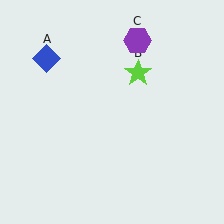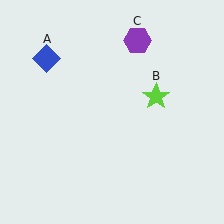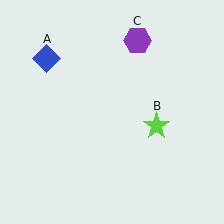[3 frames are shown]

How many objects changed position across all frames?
1 object changed position: lime star (object B).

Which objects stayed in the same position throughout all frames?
Blue diamond (object A) and purple hexagon (object C) remained stationary.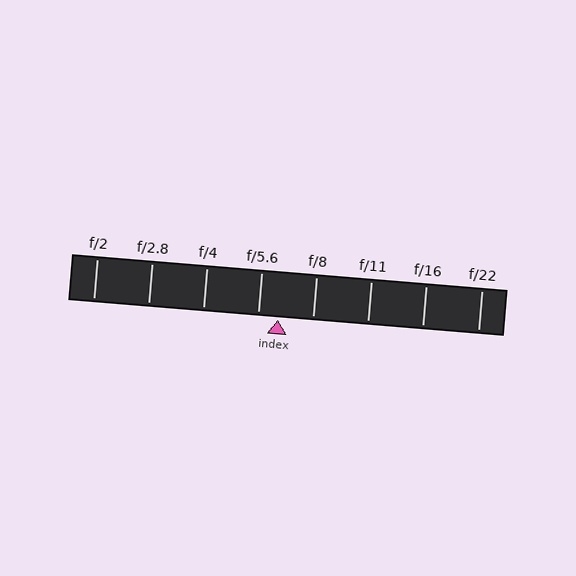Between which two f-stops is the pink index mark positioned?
The index mark is between f/5.6 and f/8.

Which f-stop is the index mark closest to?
The index mark is closest to f/5.6.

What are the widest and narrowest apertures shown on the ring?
The widest aperture shown is f/2 and the narrowest is f/22.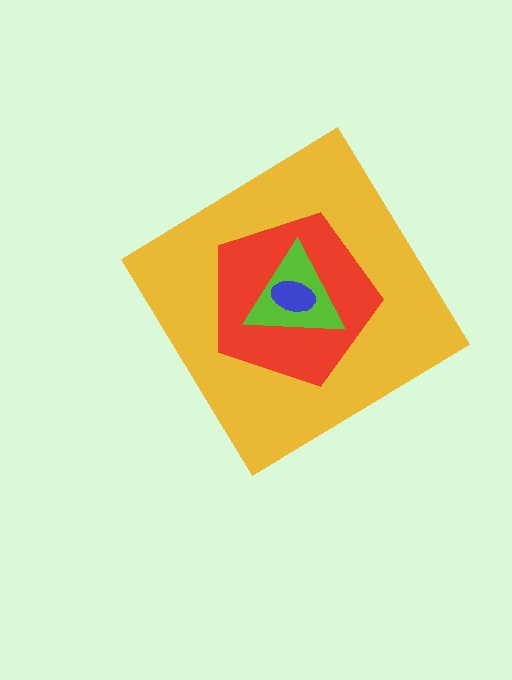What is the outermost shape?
The yellow diamond.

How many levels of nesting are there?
4.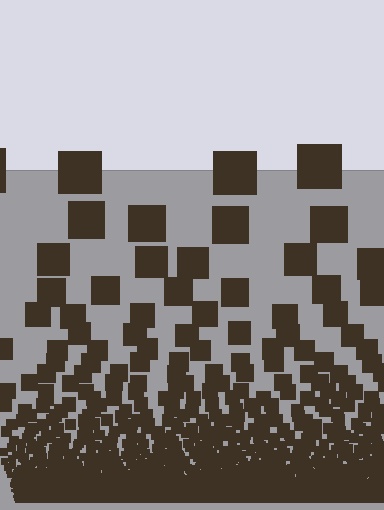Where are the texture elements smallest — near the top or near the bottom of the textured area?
Near the bottom.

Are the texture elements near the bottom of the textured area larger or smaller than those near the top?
Smaller. The gradient is inverted — elements near the bottom are smaller and denser.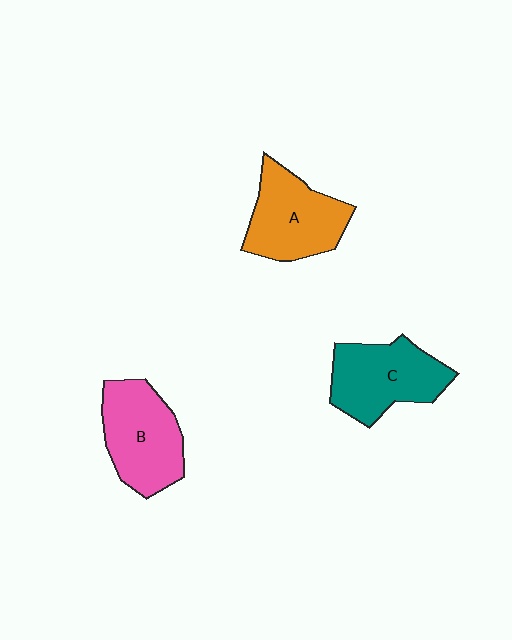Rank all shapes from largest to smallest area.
From largest to smallest: B (pink), C (teal), A (orange).